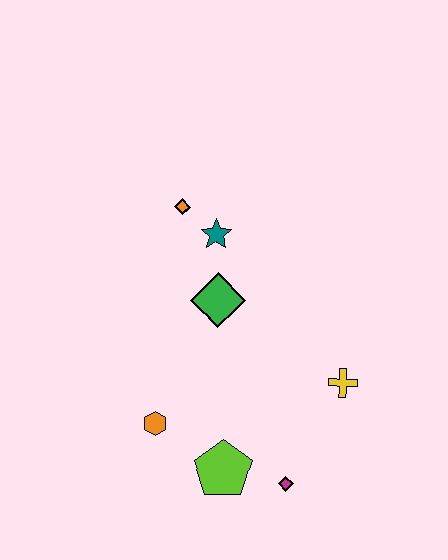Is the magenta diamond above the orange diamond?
No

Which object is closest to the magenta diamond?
The lime pentagon is closest to the magenta diamond.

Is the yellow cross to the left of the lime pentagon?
No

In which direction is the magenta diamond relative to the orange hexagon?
The magenta diamond is to the right of the orange hexagon.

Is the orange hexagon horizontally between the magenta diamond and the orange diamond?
No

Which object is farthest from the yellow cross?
The orange diamond is farthest from the yellow cross.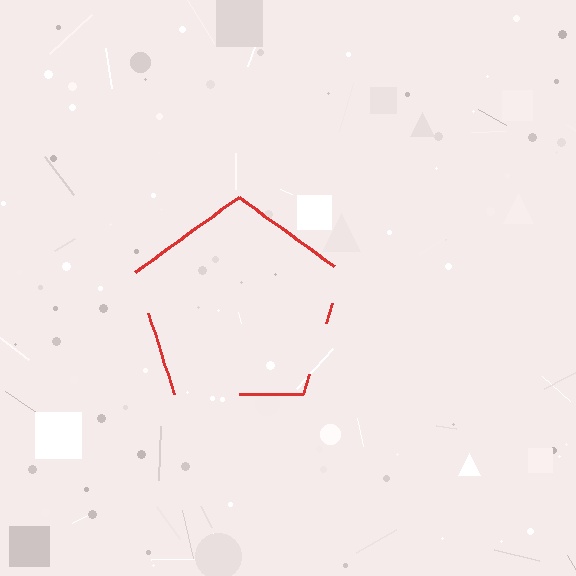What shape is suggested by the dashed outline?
The dashed outline suggests a pentagon.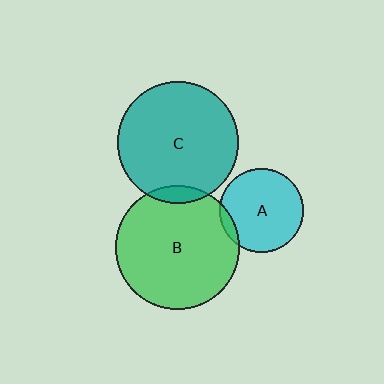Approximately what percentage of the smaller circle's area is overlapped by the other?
Approximately 5%.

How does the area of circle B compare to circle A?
Approximately 2.2 times.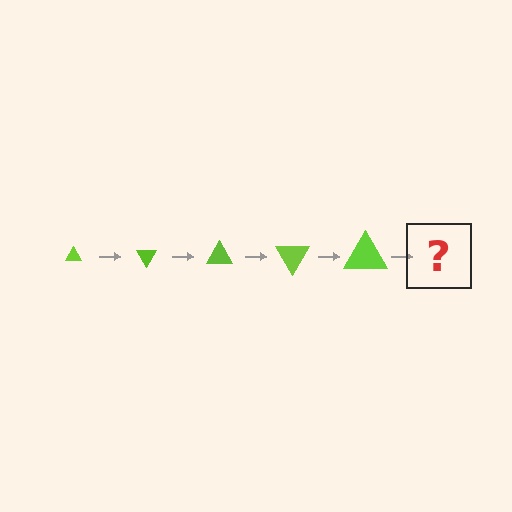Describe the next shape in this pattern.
It should be a triangle, larger than the previous one and rotated 300 degrees from the start.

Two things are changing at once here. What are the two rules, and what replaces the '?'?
The two rules are that the triangle grows larger each step and it rotates 60 degrees each step. The '?' should be a triangle, larger than the previous one and rotated 300 degrees from the start.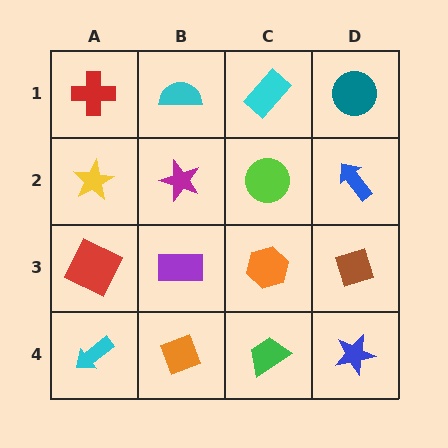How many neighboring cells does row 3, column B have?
4.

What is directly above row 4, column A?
A red square.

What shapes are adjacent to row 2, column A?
A red cross (row 1, column A), a red square (row 3, column A), a magenta star (row 2, column B).